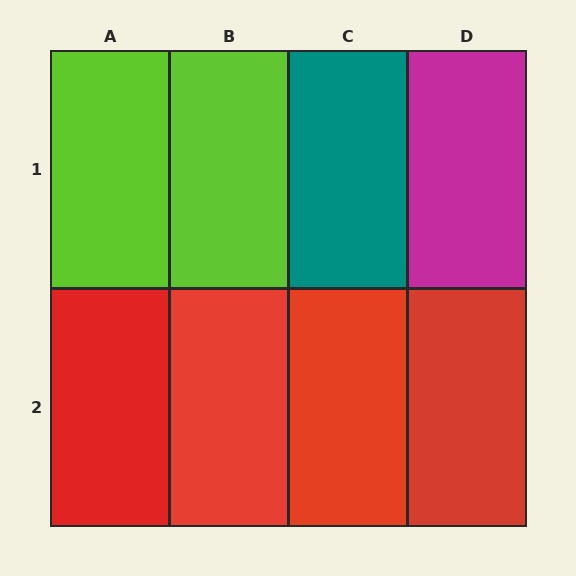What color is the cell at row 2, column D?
Red.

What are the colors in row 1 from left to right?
Lime, lime, teal, magenta.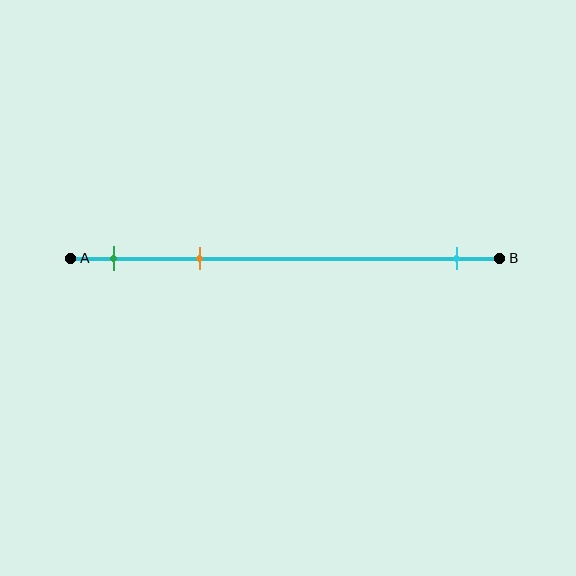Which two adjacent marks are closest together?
The green and orange marks are the closest adjacent pair.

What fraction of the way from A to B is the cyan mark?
The cyan mark is approximately 90% (0.9) of the way from A to B.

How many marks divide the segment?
There are 3 marks dividing the segment.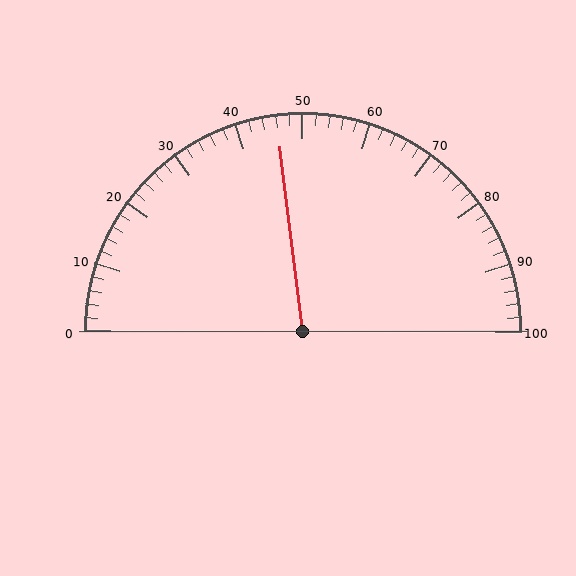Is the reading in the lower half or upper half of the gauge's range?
The reading is in the lower half of the range (0 to 100).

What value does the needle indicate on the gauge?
The needle indicates approximately 46.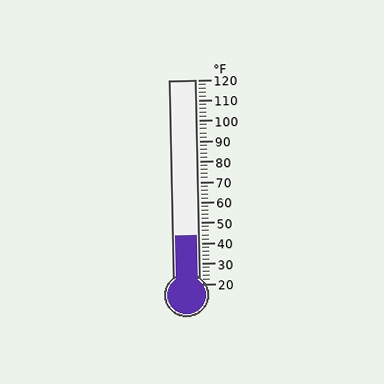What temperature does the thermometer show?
The thermometer shows approximately 44°F.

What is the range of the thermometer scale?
The thermometer scale ranges from 20°F to 120°F.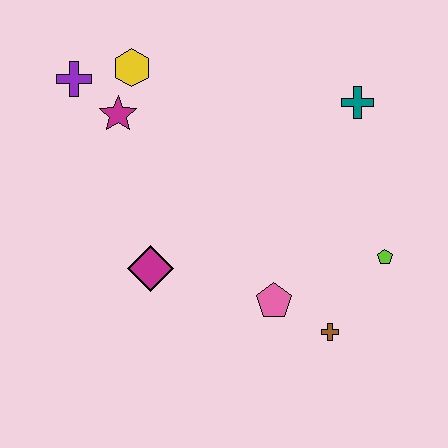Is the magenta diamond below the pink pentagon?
No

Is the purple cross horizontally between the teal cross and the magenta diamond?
No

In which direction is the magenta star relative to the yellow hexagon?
The magenta star is below the yellow hexagon.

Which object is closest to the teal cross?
The lime pentagon is closest to the teal cross.